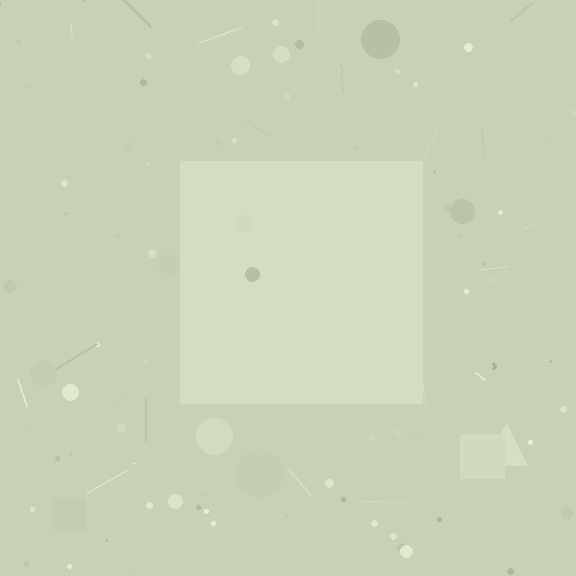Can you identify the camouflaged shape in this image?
The camouflaged shape is a square.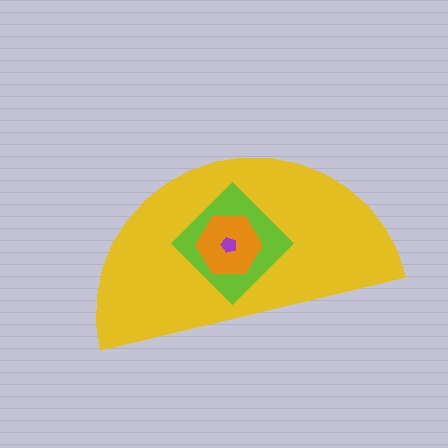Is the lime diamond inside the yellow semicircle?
Yes.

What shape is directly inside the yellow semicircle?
The lime diamond.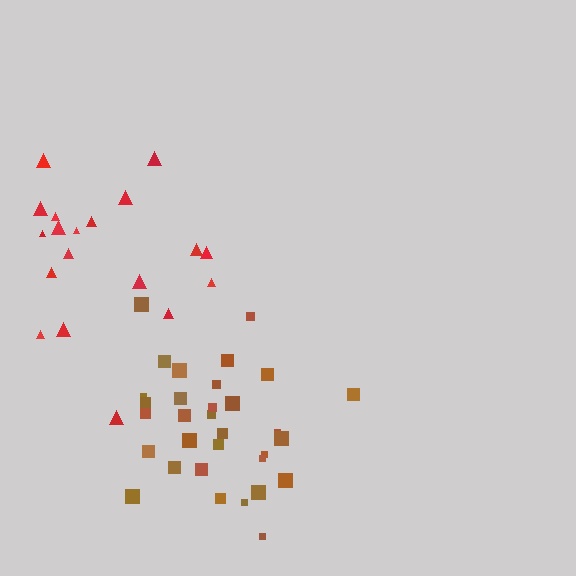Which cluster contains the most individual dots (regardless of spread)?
Brown (32).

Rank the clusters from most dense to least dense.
brown, red.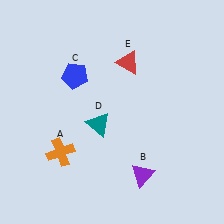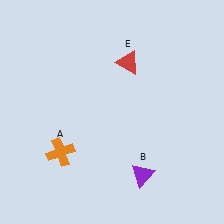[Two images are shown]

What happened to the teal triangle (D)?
The teal triangle (D) was removed in Image 2. It was in the bottom-left area of Image 1.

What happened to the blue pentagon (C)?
The blue pentagon (C) was removed in Image 2. It was in the top-left area of Image 1.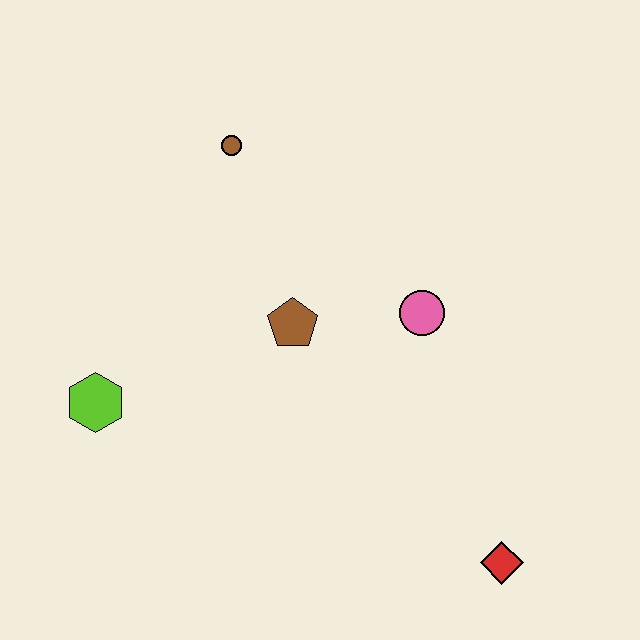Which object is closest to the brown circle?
The brown pentagon is closest to the brown circle.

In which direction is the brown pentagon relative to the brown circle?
The brown pentagon is below the brown circle.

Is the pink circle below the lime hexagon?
No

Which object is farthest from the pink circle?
The lime hexagon is farthest from the pink circle.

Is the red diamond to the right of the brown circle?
Yes